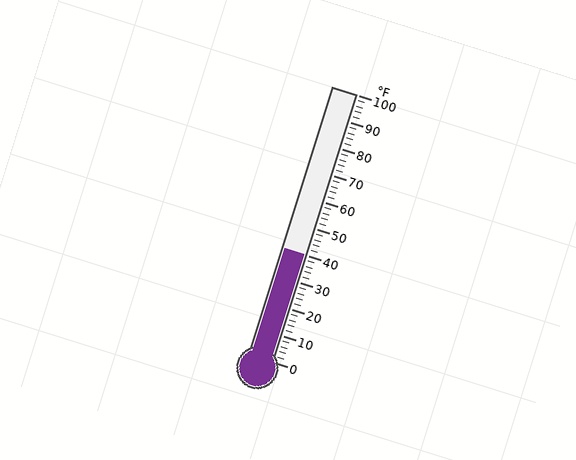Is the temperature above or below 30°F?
The temperature is above 30°F.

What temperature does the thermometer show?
The thermometer shows approximately 40°F.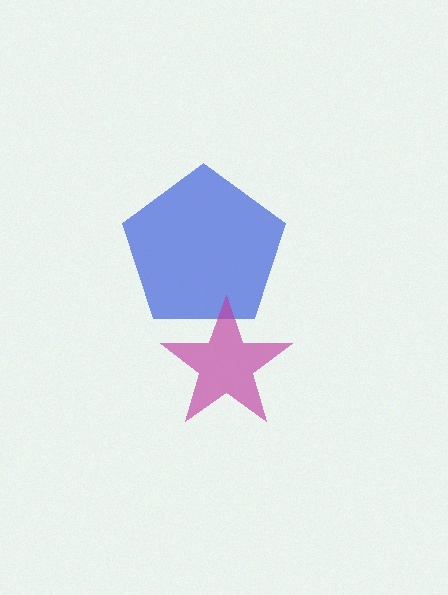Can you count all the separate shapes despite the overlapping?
Yes, there are 2 separate shapes.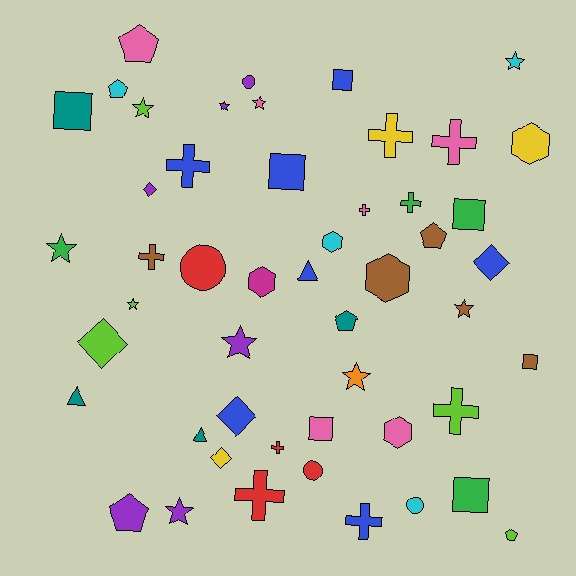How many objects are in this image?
There are 50 objects.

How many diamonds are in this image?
There are 5 diamonds.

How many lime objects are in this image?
There are 5 lime objects.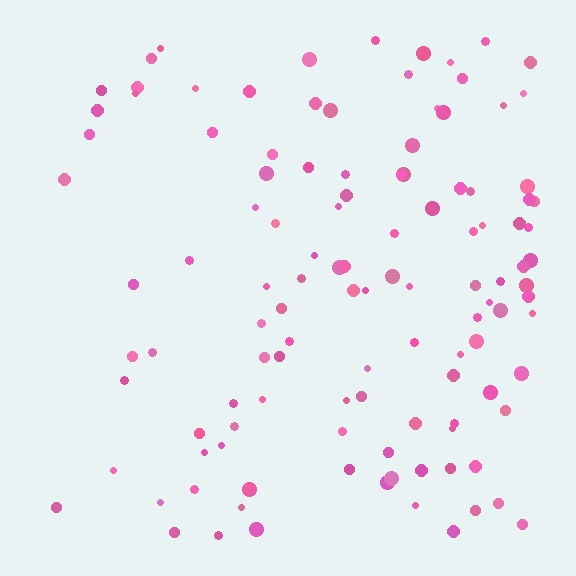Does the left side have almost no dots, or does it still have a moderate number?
Still a moderate number, just noticeably fewer than the right.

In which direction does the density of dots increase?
From left to right, with the right side densest.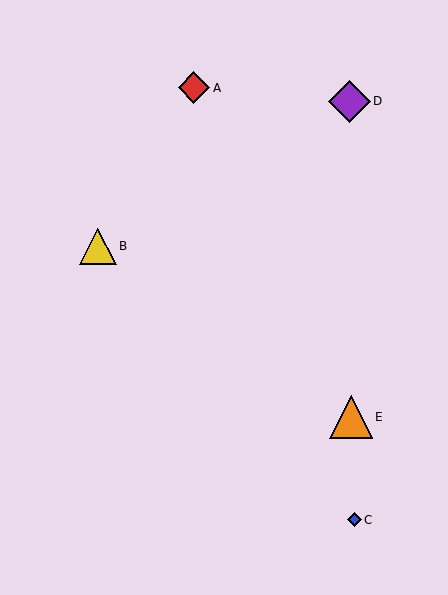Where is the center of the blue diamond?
The center of the blue diamond is at (354, 520).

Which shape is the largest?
The orange triangle (labeled E) is the largest.